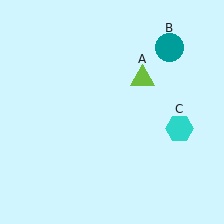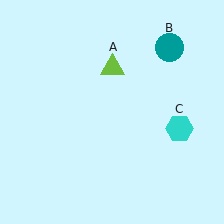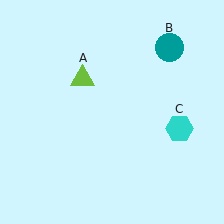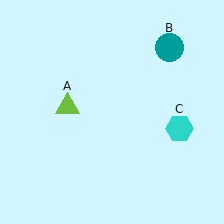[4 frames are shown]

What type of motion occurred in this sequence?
The lime triangle (object A) rotated counterclockwise around the center of the scene.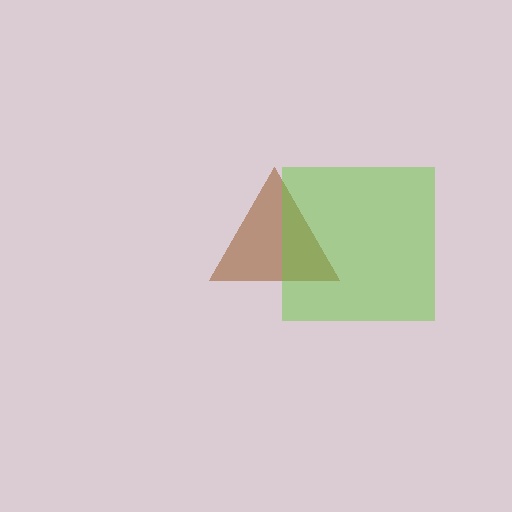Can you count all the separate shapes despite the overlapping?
Yes, there are 2 separate shapes.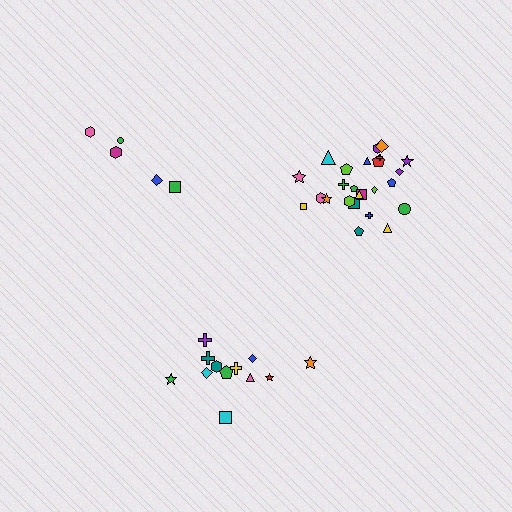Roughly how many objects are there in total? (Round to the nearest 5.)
Roughly 40 objects in total.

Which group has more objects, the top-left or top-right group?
The top-right group.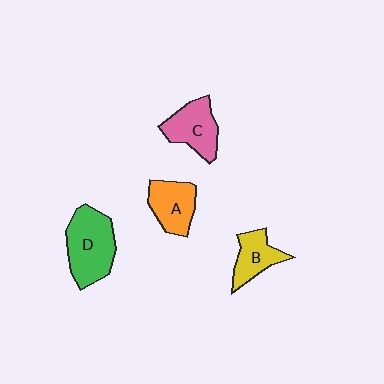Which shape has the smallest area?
Shape B (yellow).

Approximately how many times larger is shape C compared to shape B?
Approximately 1.2 times.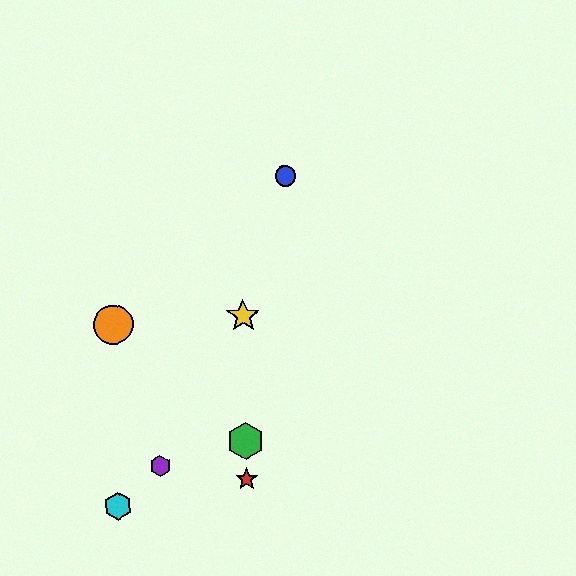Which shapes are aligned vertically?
The red star, the green hexagon, the yellow star are aligned vertically.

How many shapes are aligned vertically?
3 shapes (the red star, the green hexagon, the yellow star) are aligned vertically.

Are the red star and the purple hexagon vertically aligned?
No, the red star is at x≈247 and the purple hexagon is at x≈160.